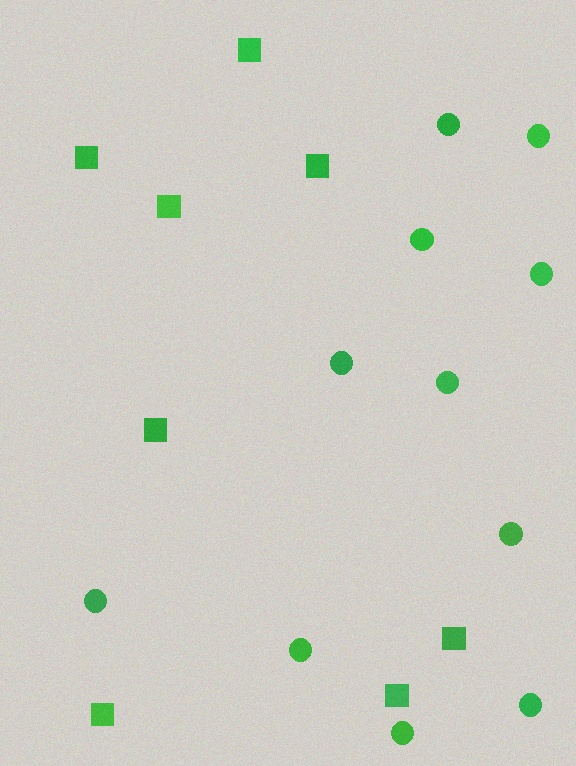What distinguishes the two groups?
There are 2 groups: one group of circles (11) and one group of squares (8).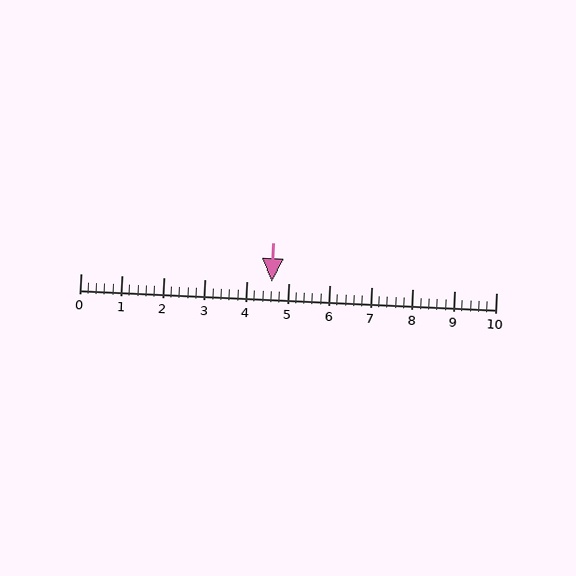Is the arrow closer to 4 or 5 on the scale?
The arrow is closer to 5.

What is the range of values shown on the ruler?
The ruler shows values from 0 to 10.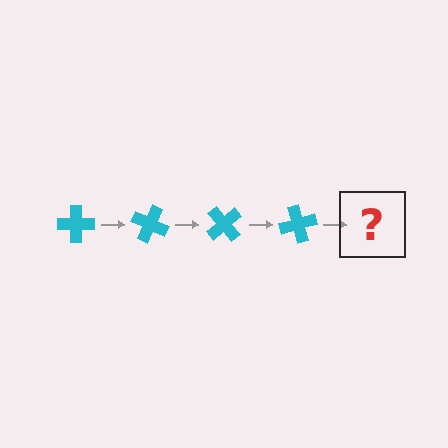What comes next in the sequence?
The next element should be a cyan cross rotated 100 degrees.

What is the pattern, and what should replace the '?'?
The pattern is that the cross rotates 25 degrees each step. The '?' should be a cyan cross rotated 100 degrees.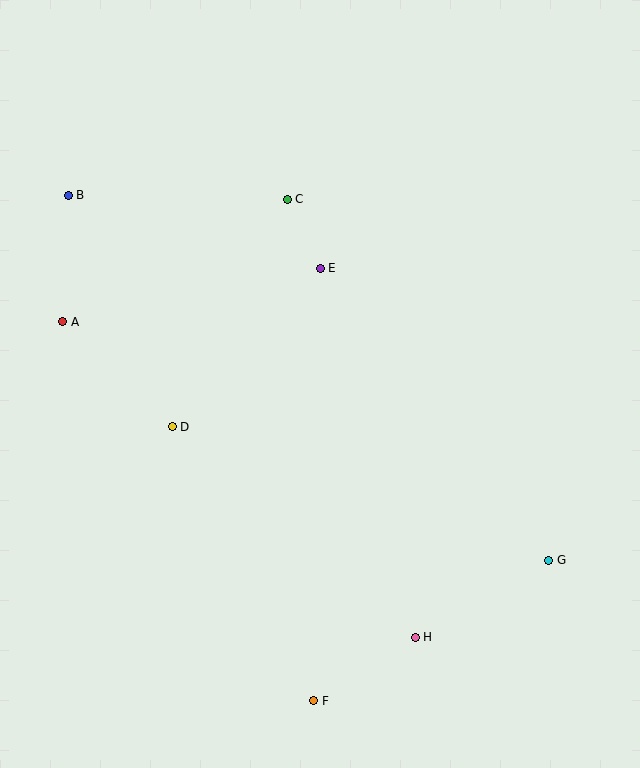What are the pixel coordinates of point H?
Point H is at (415, 637).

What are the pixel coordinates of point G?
Point G is at (549, 560).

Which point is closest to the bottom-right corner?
Point G is closest to the bottom-right corner.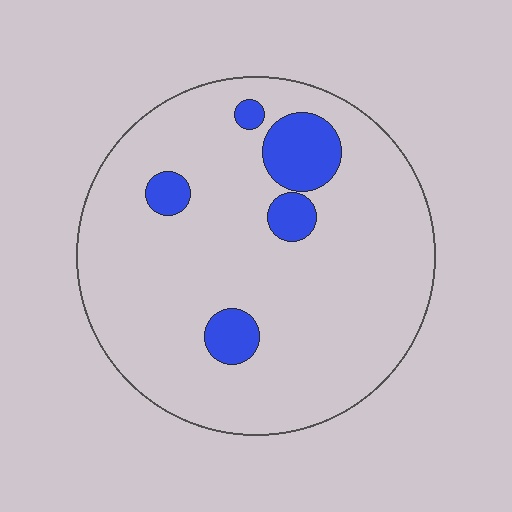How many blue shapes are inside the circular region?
5.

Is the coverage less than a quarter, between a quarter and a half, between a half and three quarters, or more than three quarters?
Less than a quarter.